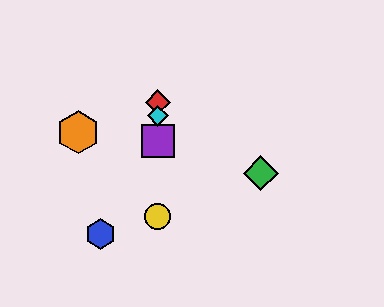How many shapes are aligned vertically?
4 shapes (the red diamond, the yellow circle, the purple square, the cyan diamond) are aligned vertically.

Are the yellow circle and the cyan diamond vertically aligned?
Yes, both are at x≈158.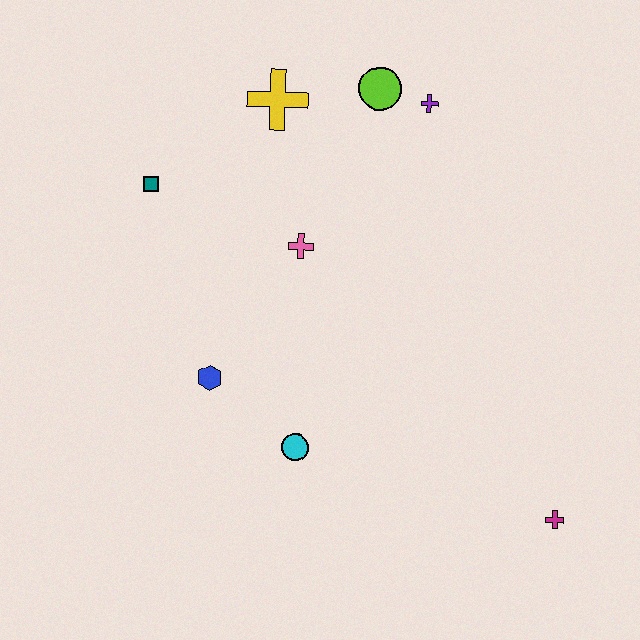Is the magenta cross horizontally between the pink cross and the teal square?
No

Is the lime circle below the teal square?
No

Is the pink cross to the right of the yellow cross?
Yes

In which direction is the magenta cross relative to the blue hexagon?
The magenta cross is to the right of the blue hexagon.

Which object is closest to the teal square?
The yellow cross is closest to the teal square.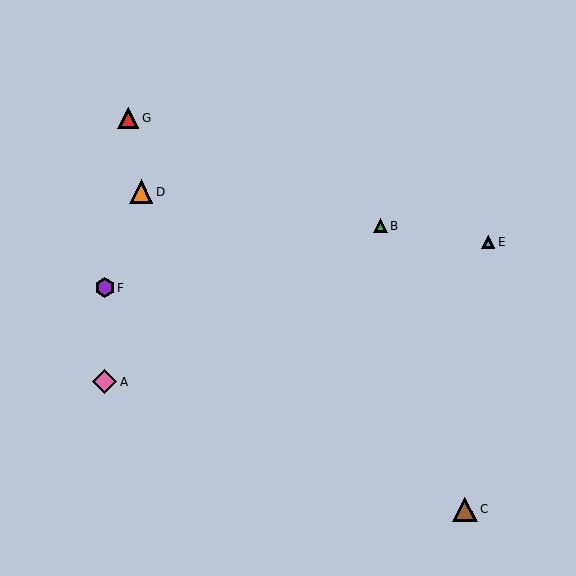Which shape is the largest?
The brown triangle (labeled C) is the largest.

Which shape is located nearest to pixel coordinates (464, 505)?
The brown triangle (labeled C) at (465, 509) is nearest to that location.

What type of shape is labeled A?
Shape A is a pink diamond.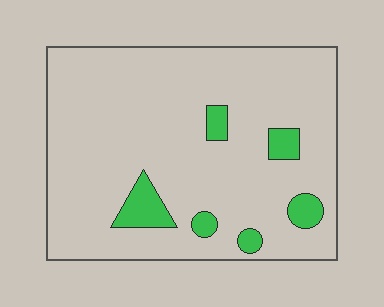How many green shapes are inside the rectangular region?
6.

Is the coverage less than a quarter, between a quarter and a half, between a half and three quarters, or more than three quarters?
Less than a quarter.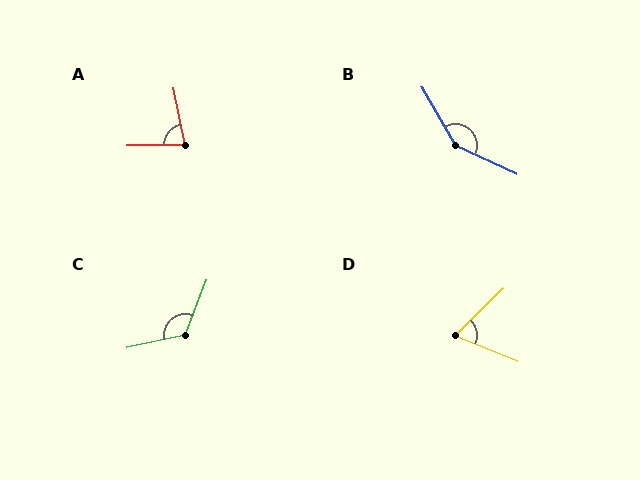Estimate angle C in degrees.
Approximately 124 degrees.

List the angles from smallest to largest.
D (67°), A (79°), C (124°), B (144°).